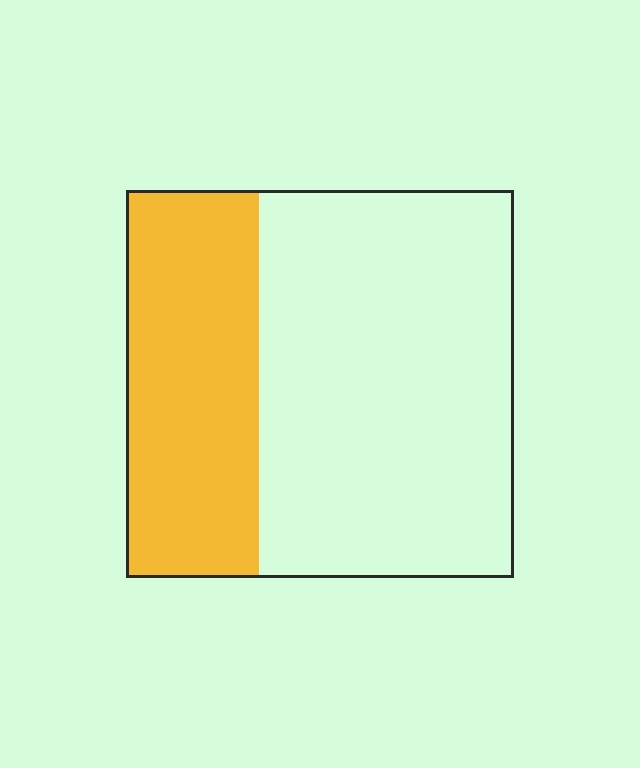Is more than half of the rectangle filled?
No.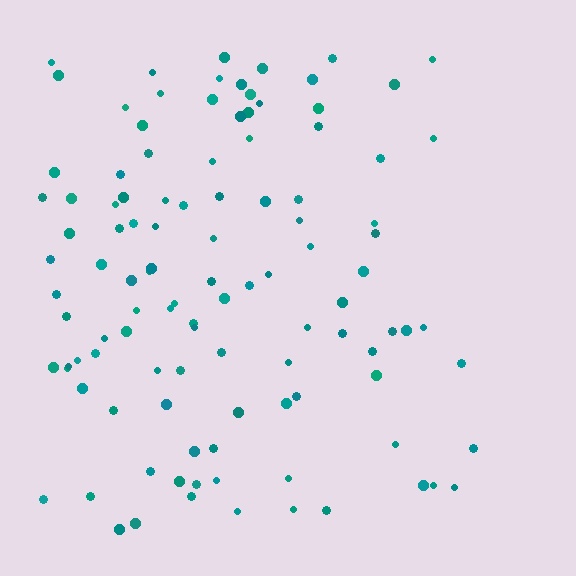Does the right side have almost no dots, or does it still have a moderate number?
Still a moderate number, just noticeably fewer than the left.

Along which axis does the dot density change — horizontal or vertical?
Horizontal.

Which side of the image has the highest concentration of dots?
The left.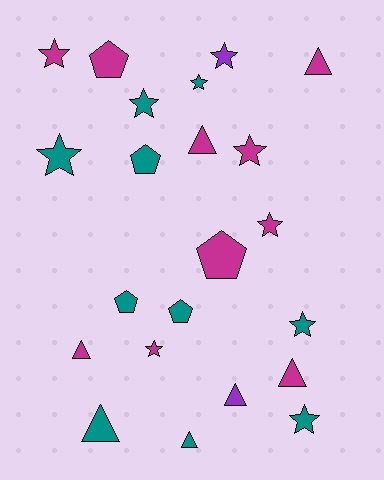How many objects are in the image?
There are 22 objects.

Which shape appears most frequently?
Star, with 10 objects.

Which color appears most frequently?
Teal, with 10 objects.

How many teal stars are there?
There are 5 teal stars.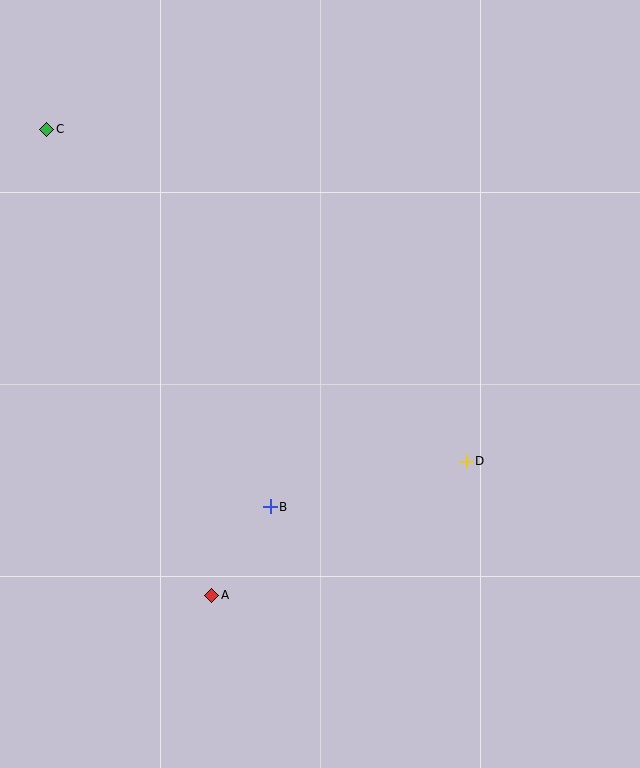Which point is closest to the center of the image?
Point B at (270, 507) is closest to the center.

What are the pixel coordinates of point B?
Point B is at (270, 507).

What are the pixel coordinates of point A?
Point A is at (212, 595).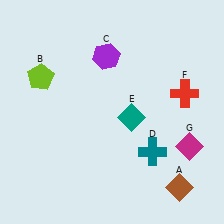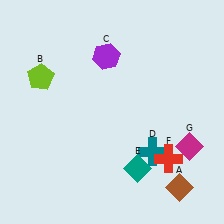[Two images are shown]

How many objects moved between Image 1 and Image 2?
2 objects moved between the two images.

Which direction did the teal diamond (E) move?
The teal diamond (E) moved down.